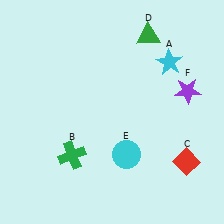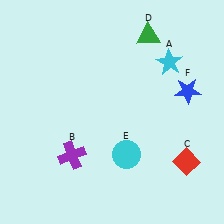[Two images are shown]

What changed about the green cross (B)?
In Image 1, B is green. In Image 2, it changed to purple.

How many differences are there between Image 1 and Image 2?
There are 2 differences between the two images.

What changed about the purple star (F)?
In Image 1, F is purple. In Image 2, it changed to blue.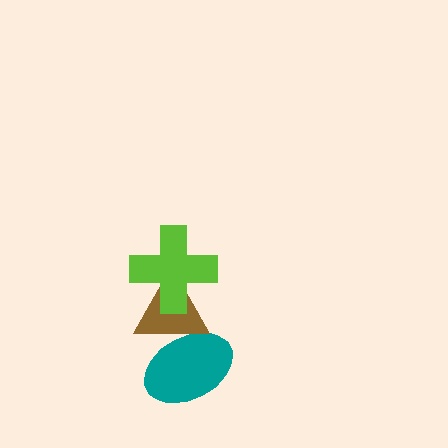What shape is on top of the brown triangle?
The lime cross is on top of the brown triangle.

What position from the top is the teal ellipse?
The teal ellipse is 3rd from the top.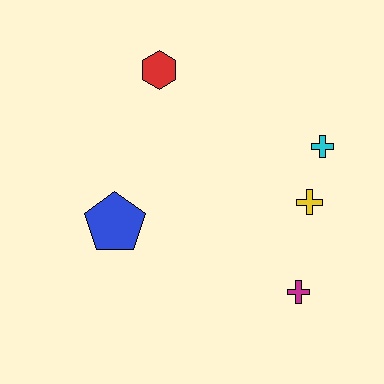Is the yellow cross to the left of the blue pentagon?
No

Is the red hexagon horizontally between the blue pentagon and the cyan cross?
Yes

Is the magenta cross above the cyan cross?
No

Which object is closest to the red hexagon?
The blue pentagon is closest to the red hexagon.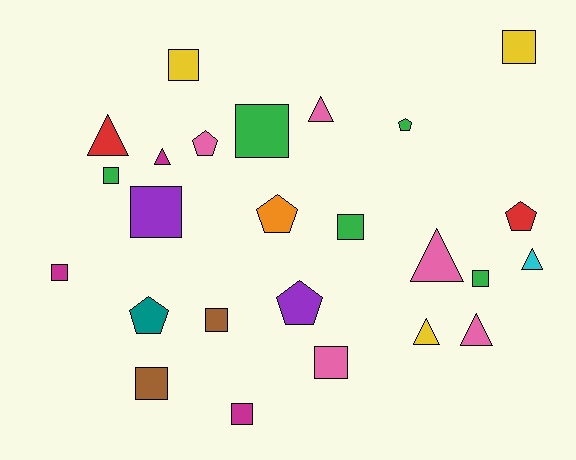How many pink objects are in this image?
There are 5 pink objects.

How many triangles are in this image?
There are 7 triangles.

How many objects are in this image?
There are 25 objects.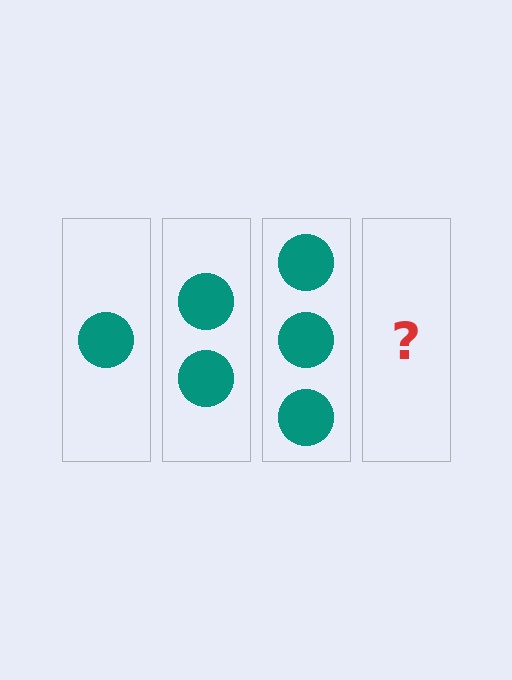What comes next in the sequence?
The next element should be 4 circles.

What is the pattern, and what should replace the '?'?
The pattern is that each step adds one more circle. The '?' should be 4 circles.